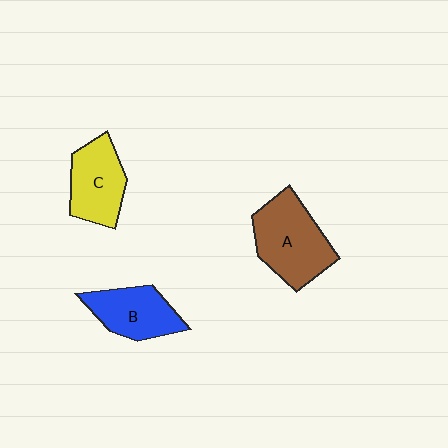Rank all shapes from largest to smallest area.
From largest to smallest: A (brown), C (yellow), B (blue).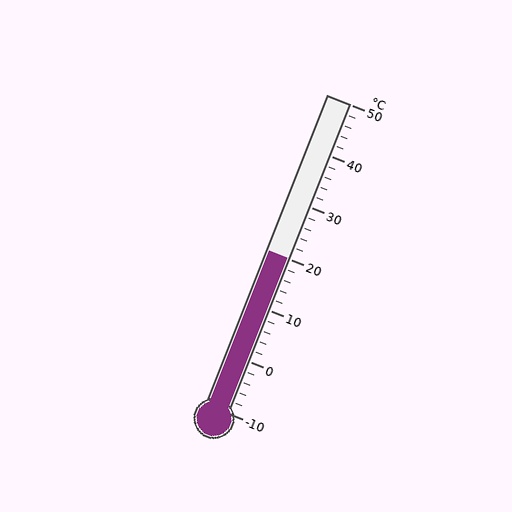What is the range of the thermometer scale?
The thermometer scale ranges from -10°C to 50°C.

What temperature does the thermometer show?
The thermometer shows approximately 20°C.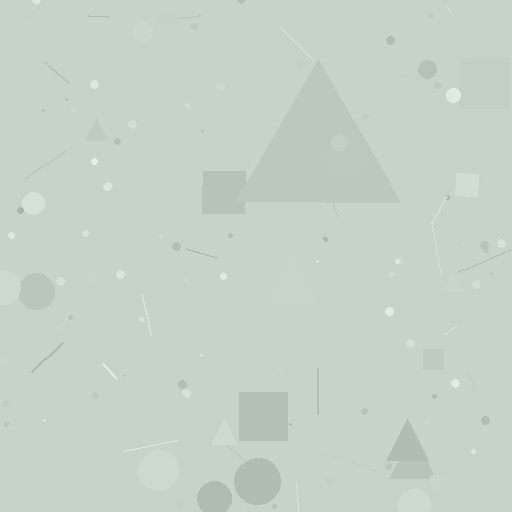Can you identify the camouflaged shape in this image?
The camouflaged shape is a triangle.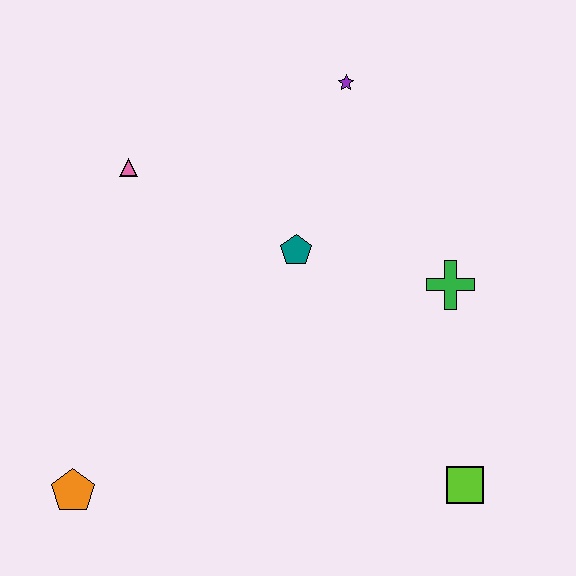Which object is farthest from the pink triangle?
The lime square is farthest from the pink triangle.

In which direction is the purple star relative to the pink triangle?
The purple star is to the right of the pink triangle.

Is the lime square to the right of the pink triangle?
Yes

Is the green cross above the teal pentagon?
No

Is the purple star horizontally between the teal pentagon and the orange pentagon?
No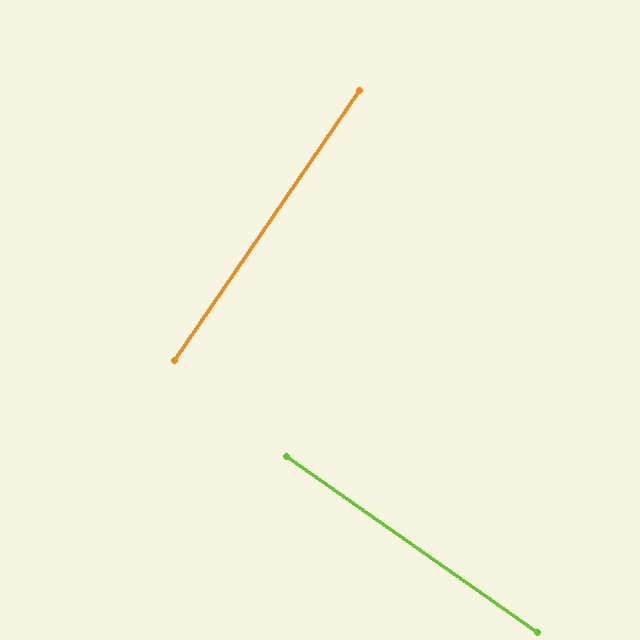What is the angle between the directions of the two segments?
Approximately 89 degrees.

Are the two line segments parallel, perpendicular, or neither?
Perpendicular — they meet at approximately 89°.